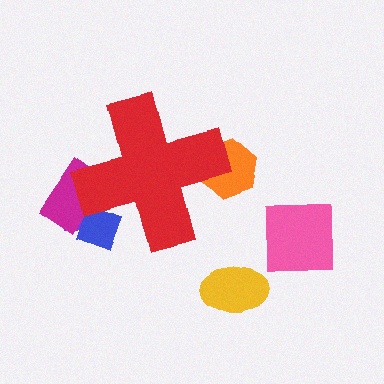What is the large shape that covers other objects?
A red cross.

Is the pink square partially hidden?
No, the pink square is fully visible.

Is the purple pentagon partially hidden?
Yes, the purple pentagon is partially hidden behind the red cross.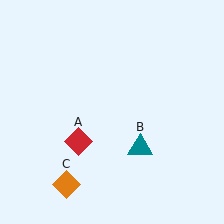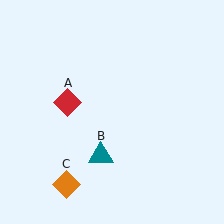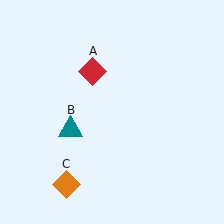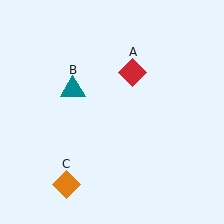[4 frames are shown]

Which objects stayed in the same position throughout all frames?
Orange diamond (object C) remained stationary.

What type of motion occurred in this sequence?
The red diamond (object A), teal triangle (object B) rotated clockwise around the center of the scene.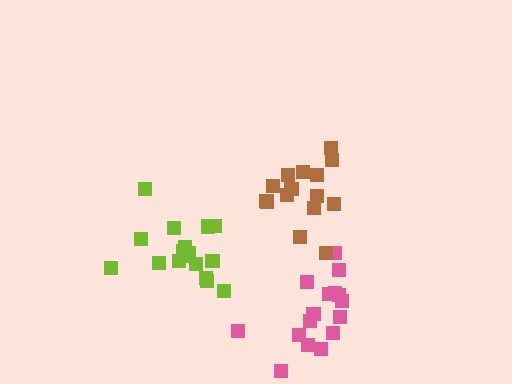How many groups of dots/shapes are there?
There are 3 groups.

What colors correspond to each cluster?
The clusters are colored: pink, brown, lime.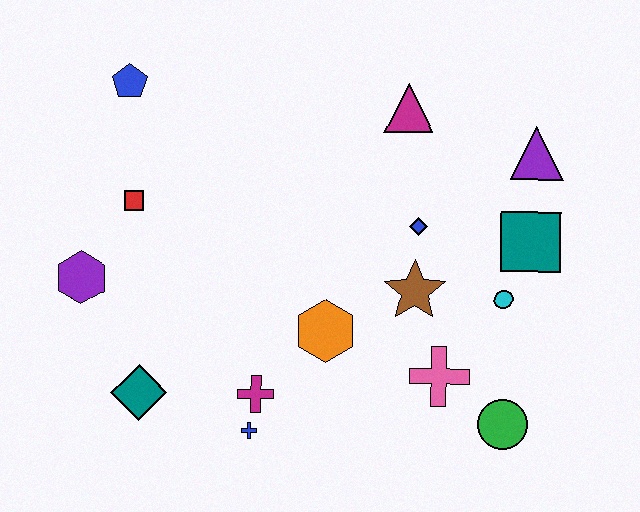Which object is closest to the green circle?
The pink cross is closest to the green circle.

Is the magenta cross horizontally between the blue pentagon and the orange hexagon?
Yes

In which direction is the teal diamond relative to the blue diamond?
The teal diamond is to the left of the blue diamond.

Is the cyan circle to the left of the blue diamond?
No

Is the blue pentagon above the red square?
Yes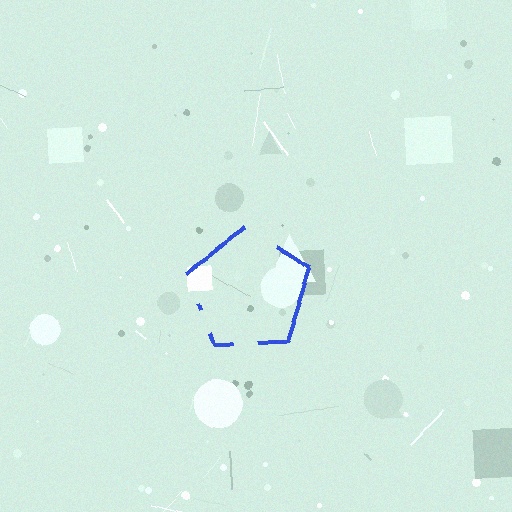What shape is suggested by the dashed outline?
The dashed outline suggests a pentagon.